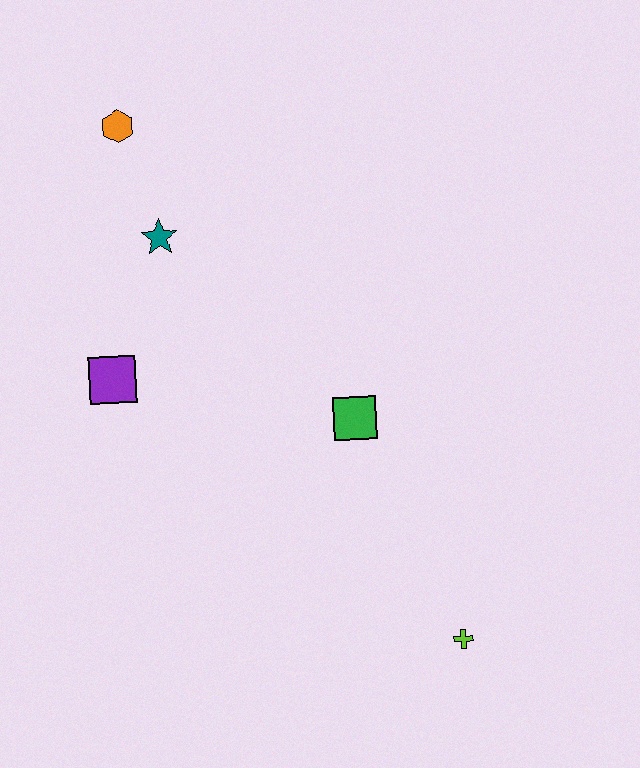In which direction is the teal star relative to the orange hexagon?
The teal star is below the orange hexagon.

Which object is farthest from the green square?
The orange hexagon is farthest from the green square.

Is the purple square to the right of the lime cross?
No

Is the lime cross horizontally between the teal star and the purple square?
No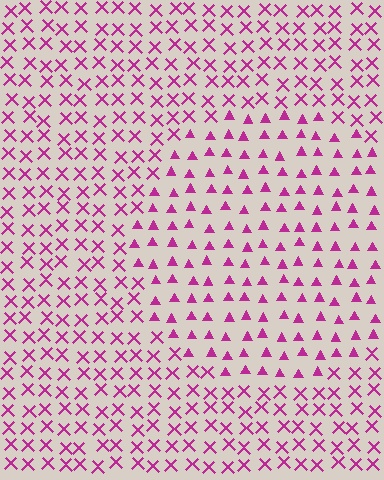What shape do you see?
I see a circle.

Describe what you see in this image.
The image is filled with small magenta elements arranged in a uniform grid. A circle-shaped region contains triangles, while the surrounding area contains X marks. The boundary is defined purely by the change in element shape.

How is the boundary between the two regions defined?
The boundary is defined by a change in element shape: triangles inside vs. X marks outside. All elements share the same color and spacing.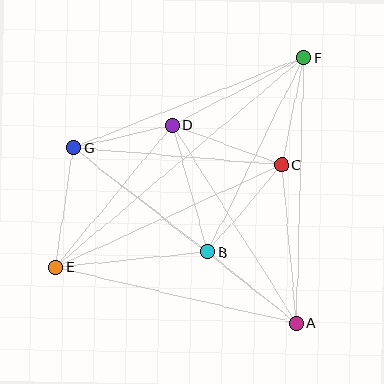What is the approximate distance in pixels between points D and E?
The distance between D and E is approximately 183 pixels.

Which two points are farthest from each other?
Points E and F are farthest from each other.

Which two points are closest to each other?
Points D and G are closest to each other.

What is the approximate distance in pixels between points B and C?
The distance between B and C is approximately 114 pixels.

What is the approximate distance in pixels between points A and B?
The distance between A and B is approximately 113 pixels.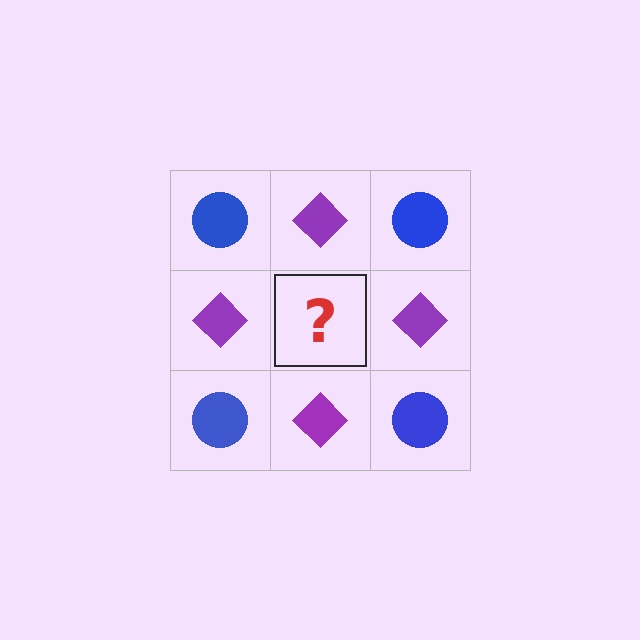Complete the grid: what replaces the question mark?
The question mark should be replaced with a blue circle.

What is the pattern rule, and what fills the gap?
The rule is that it alternates blue circle and purple diamond in a checkerboard pattern. The gap should be filled with a blue circle.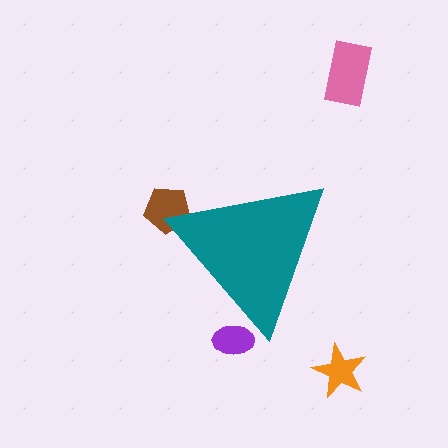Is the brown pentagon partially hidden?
Yes, the brown pentagon is partially hidden behind the teal triangle.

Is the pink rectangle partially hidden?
No, the pink rectangle is fully visible.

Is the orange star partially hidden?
No, the orange star is fully visible.